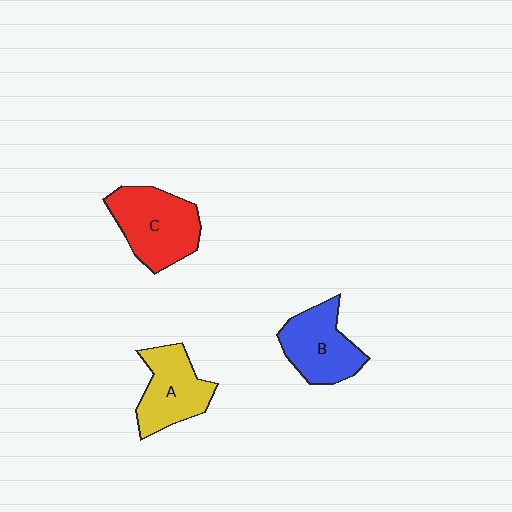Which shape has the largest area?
Shape C (red).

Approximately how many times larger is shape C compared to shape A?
Approximately 1.2 times.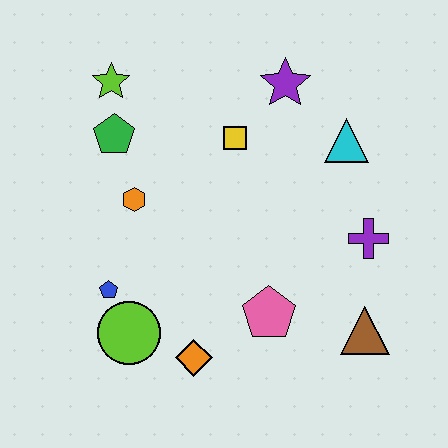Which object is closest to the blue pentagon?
The lime circle is closest to the blue pentagon.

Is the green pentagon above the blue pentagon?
Yes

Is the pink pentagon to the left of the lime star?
No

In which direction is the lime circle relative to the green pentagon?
The lime circle is below the green pentagon.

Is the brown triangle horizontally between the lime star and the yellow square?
No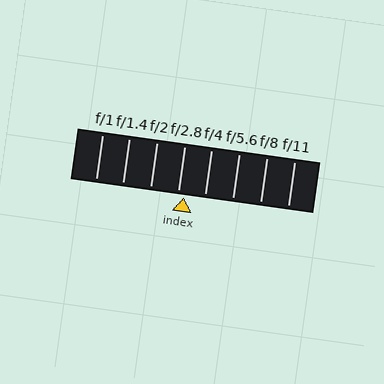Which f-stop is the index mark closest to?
The index mark is closest to f/2.8.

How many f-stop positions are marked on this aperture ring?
There are 8 f-stop positions marked.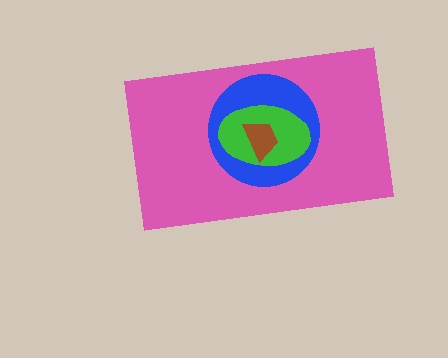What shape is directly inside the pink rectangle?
The blue circle.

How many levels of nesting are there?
4.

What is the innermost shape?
The brown trapezoid.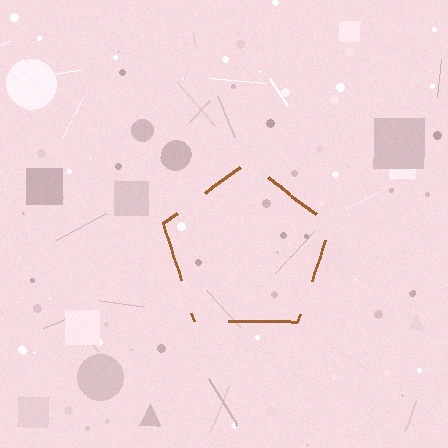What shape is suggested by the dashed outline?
The dashed outline suggests a pentagon.